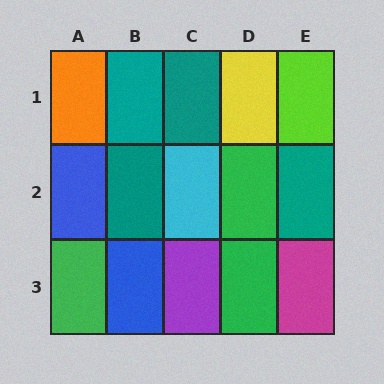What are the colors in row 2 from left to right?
Blue, teal, cyan, green, teal.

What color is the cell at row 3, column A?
Green.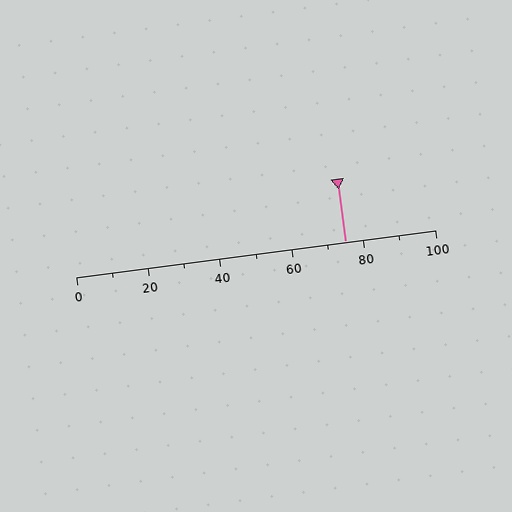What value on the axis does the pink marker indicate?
The marker indicates approximately 75.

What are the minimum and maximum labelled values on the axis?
The axis runs from 0 to 100.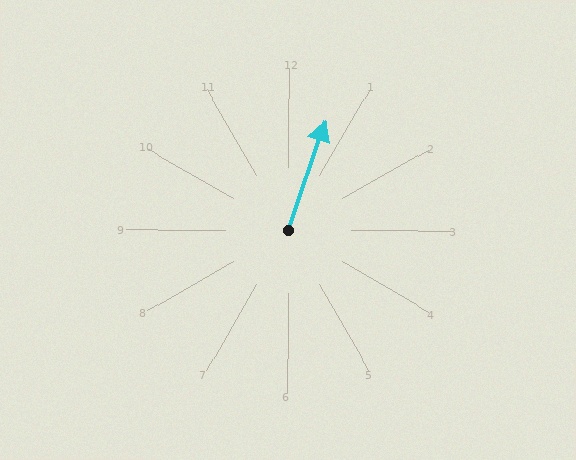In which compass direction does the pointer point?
North.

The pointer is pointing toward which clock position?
Roughly 1 o'clock.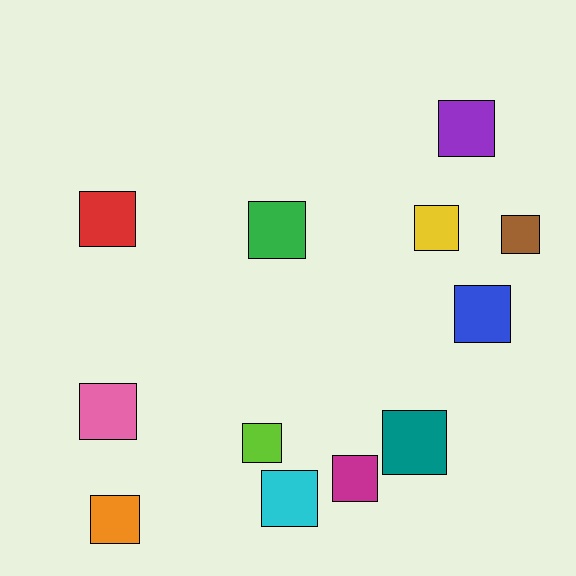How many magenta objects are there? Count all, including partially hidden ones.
There is 1 magenta object.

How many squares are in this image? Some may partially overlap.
There are 12 squares.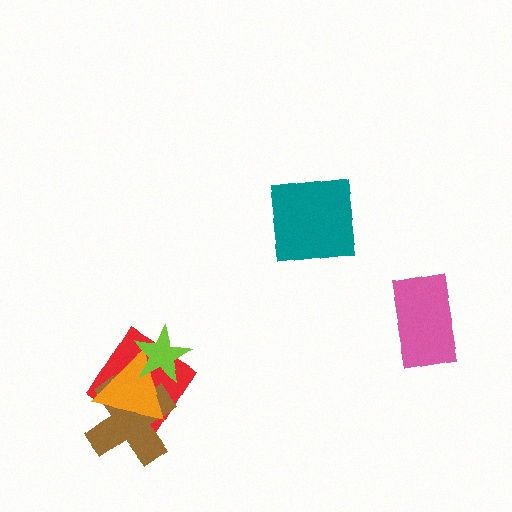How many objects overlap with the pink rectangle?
0 objects overlap with the pink rectangle.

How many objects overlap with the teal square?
0 objects overlap with the teal square.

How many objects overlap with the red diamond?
3 objects overlap with the red diamond.